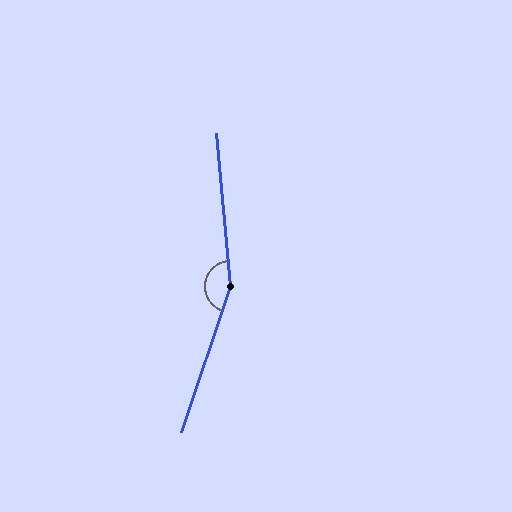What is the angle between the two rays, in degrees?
Approximately 156 degrees.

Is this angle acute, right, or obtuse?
It is obtuse.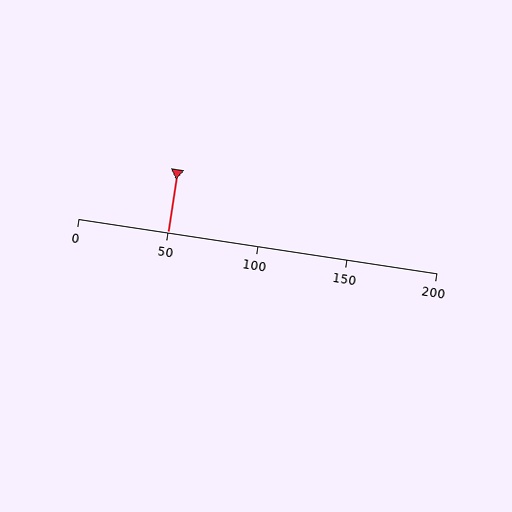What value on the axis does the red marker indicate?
The marker indicates approximately 50.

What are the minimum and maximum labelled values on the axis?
The axis runs from 0 to 200.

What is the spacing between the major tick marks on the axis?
The major ticks are spaced 50 apart.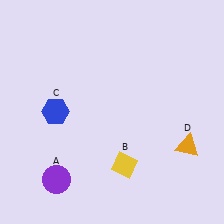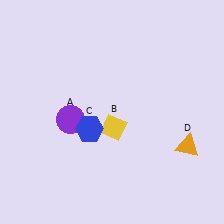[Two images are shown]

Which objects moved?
The objects that moved are: the purple circle (A), the yellow diamond (B), the blue hexagon (C).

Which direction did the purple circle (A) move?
The purple circle (A) moved up.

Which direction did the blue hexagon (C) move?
The blue hexagon (C) moved right.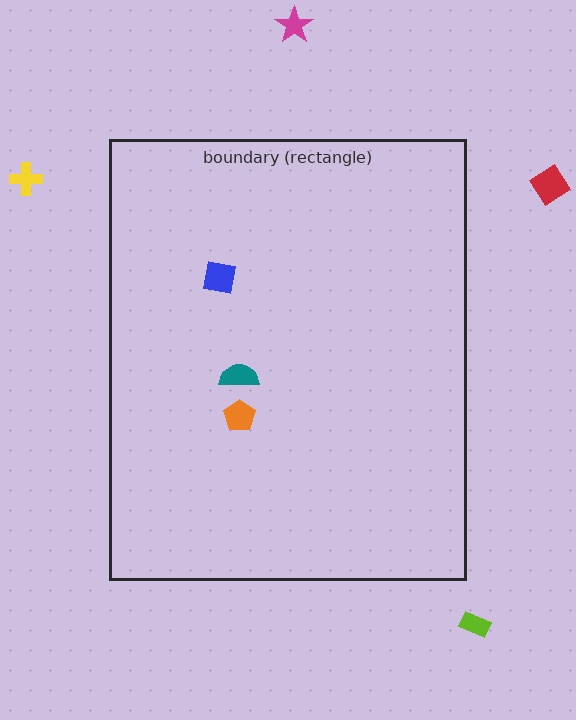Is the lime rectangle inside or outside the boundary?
Outside.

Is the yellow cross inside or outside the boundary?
Outside.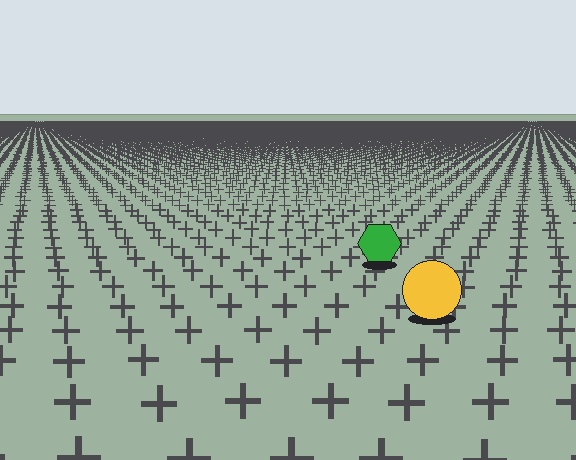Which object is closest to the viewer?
The yellow circle is closest. The texture marks near it are larger and more spread out.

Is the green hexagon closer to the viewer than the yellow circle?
No. The yellow circle is closer — you can tell from the texture gradient: the ground texture is coarser near it.